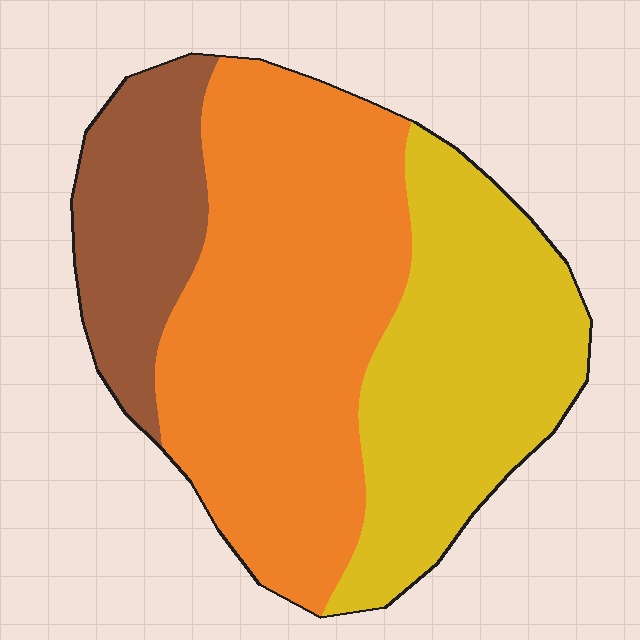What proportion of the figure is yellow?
Yellow takes up between a third and a half of the figure.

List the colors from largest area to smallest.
From largest to smallest: orange, yellow, brown.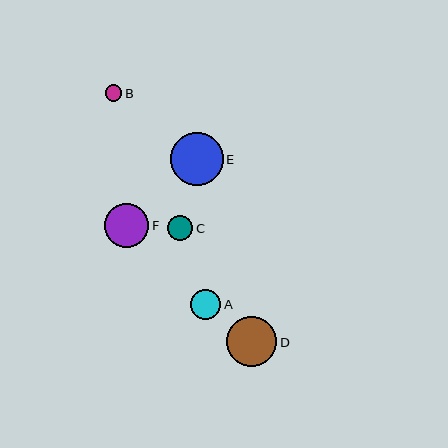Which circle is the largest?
Circle E is the largest with a size of approximately 53 pixels.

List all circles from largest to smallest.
From largest to smallest: E, D, F, A, C, B.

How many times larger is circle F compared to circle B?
Circle F is approximately 2.6 times the size of circle B.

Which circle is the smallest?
Circle B is the smallest with a size of approximately 17 pixels.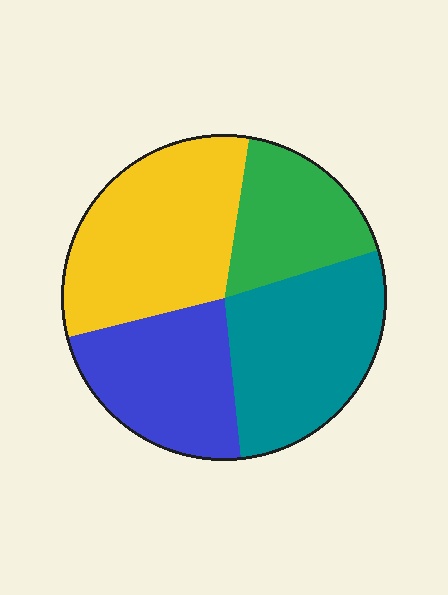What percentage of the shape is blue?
Blue takes up less than a quarter of the shape.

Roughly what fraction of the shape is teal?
Teal covers about 30% of the shape.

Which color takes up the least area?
Green, at roughly 20%.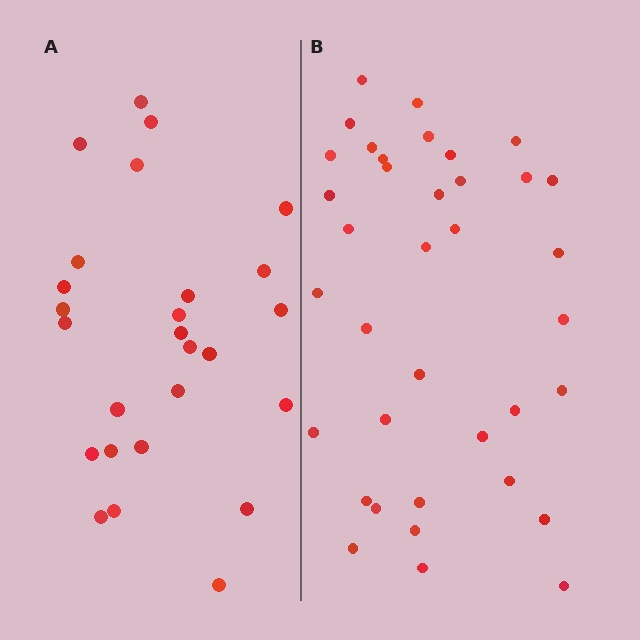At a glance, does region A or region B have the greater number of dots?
Region B (the right region) has more dots.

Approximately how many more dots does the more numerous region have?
Region B has roughly 12 or so more dots than region A.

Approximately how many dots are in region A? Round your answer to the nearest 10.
About 30 dots. (The exact count is 26, which rounds to 30.)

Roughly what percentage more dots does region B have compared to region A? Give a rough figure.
About 40% more.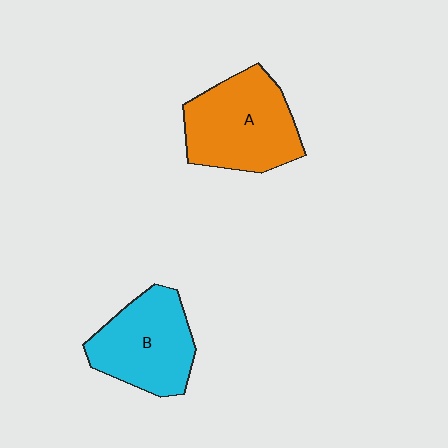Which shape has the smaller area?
Shape B (cyan).